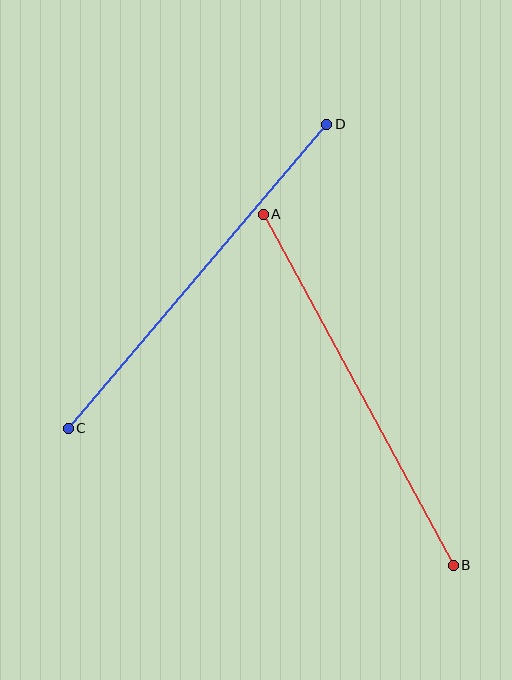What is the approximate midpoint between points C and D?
The midpoint is at approximately (197, 276) pixels.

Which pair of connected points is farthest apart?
Points C and D are farthest apart.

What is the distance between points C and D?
The distance is approximately 399 pixels.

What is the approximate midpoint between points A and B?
The midpoint is at approximately (358, 390) pixels.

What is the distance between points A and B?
The distance is approximately 399 pixels.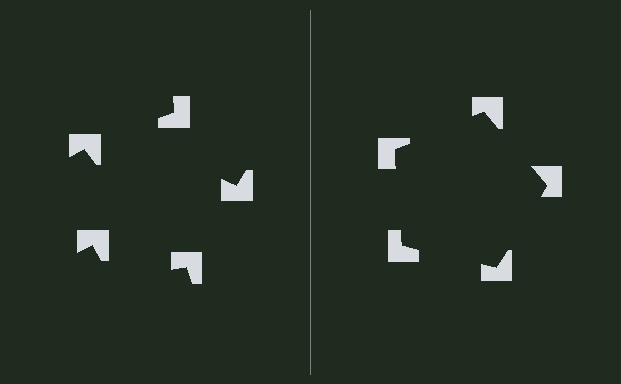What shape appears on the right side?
An illusory pentagon.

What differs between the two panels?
The notched squares are positioned identically on both sides; only the wedge orientations differ. On the right they align to a pentagon; on the left they are misaligned.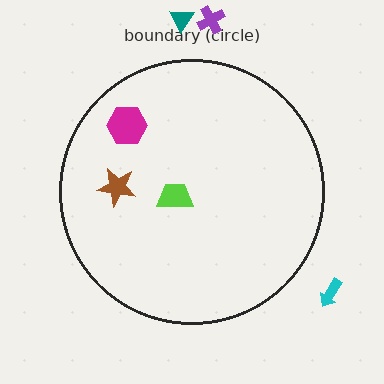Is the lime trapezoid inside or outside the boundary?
Inside.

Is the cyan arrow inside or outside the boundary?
Outside.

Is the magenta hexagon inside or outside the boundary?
Inside.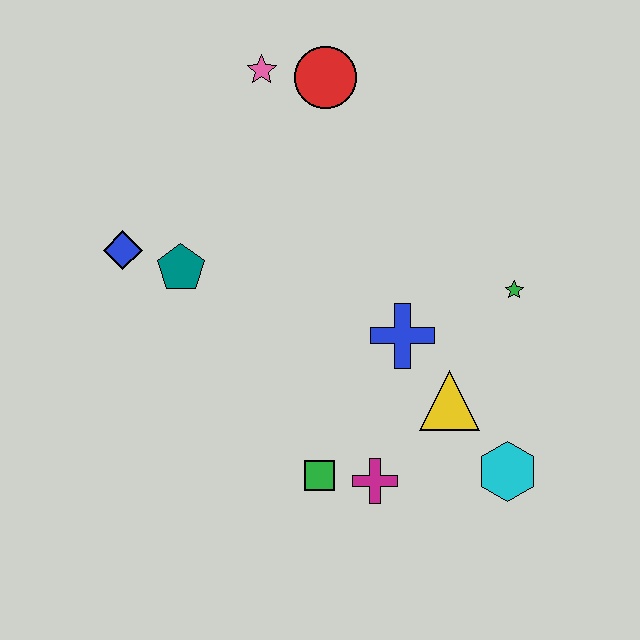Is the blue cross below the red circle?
Yes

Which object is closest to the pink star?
The red circle is closest to the pink star.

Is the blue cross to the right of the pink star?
Yes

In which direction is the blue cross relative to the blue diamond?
The blue cross is to the right of the blue diamond.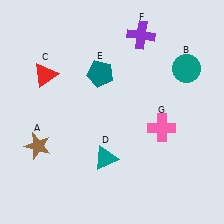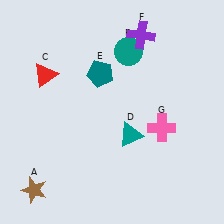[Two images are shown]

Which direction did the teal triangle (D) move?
The teal triangle (D) moved right.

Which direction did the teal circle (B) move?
The teal circle (B) moved left.